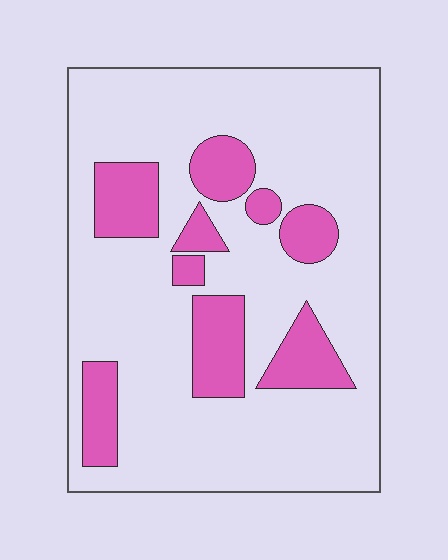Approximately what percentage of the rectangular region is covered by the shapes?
Approximately 20%.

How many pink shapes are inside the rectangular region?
9.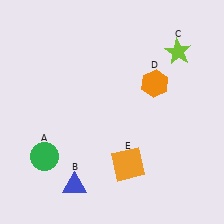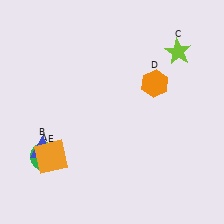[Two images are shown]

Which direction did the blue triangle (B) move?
The blue triangle (B) moved up.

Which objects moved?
The objects that moved are: the blue triangle (B), the orange square (E).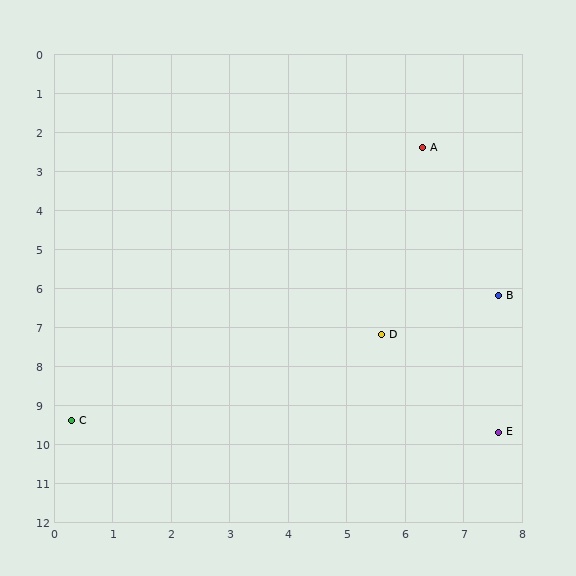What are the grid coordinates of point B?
Point B is at approximately (7.6, 6.2).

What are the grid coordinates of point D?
Point D is at approximately (5.6, 7.2).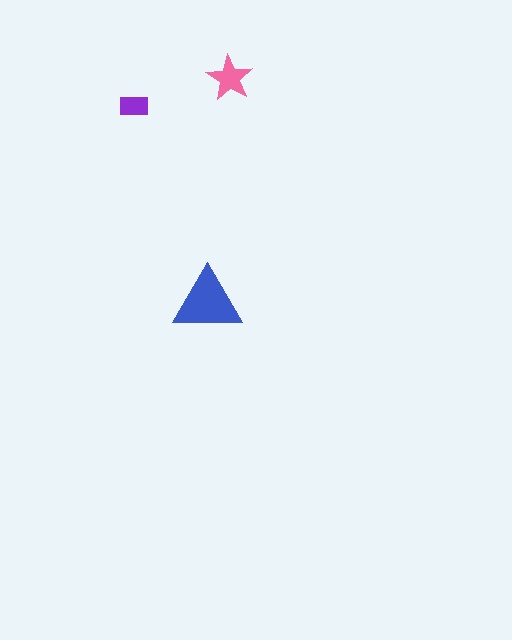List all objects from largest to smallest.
The blue triangle, the pink star, the purple rectangle.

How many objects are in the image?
There are 3 objects in the image.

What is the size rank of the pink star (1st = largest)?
2nd.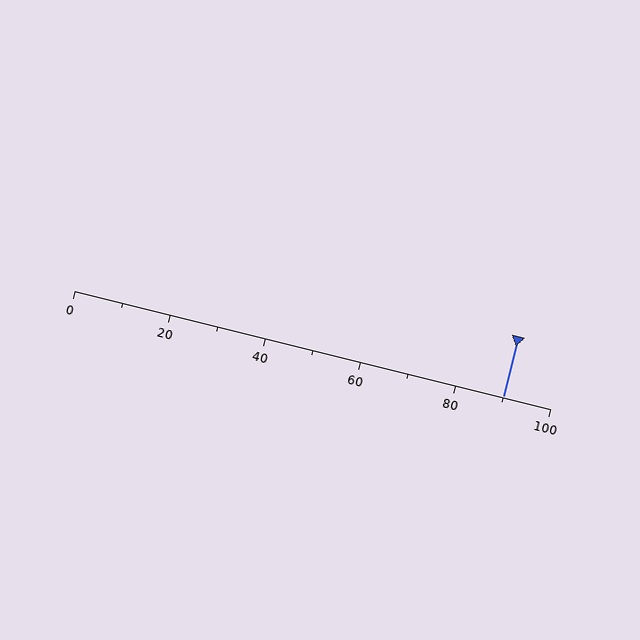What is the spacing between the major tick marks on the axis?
The major ticks are spaced 20 apart.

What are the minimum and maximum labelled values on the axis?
The axis runs from 0 to 100.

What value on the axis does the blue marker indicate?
The marker indicates approximately 90.